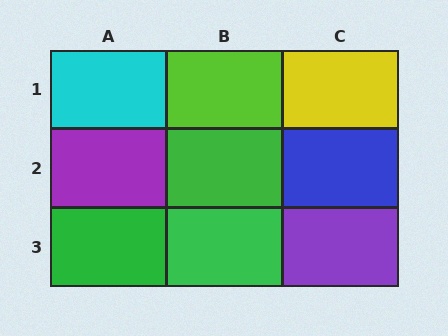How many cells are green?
3 cells are green.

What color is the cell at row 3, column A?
Green.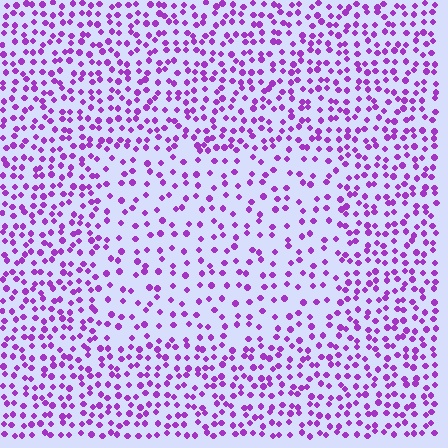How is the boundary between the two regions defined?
The boundary is defined by a change in element density (approximately 1.8x ratio). All elements are the same color, size, and shape.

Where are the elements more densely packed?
The elements are more densely packed outside the rectangle boundary.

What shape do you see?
I see a rectangle.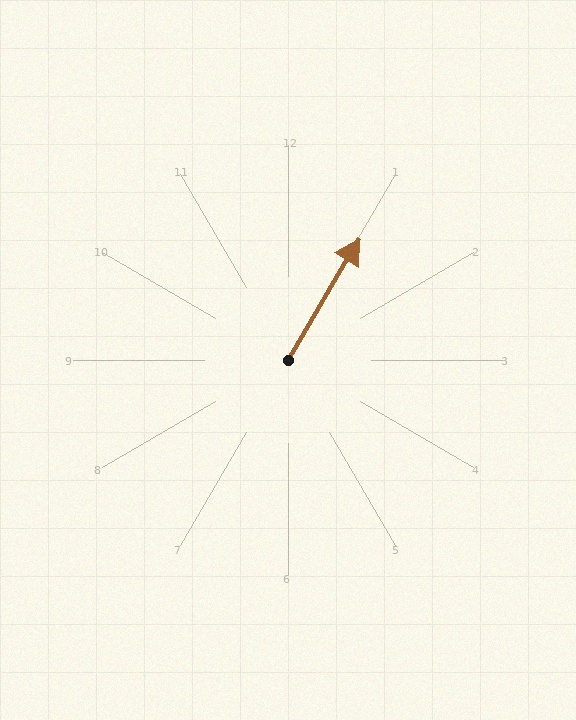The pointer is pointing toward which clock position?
Roughly 1 o'clock.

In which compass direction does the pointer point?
Northeast.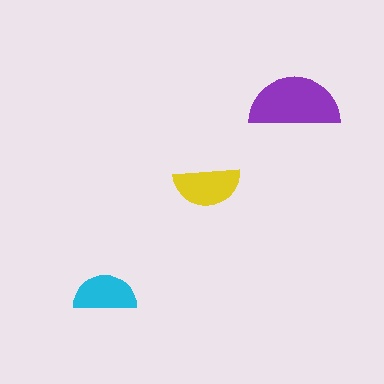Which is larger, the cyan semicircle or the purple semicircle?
The purple one.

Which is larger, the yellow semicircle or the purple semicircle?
The purple one.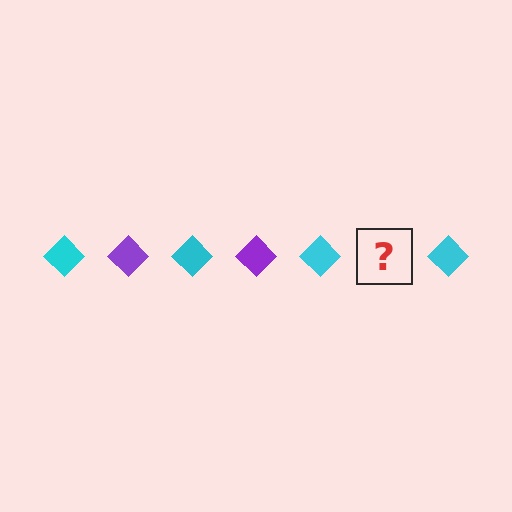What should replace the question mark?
The question mark should be replaced with a purple diamond.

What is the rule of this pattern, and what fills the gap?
The rule is that the pattern cycles through cyan, purple diamonds. The gap should be filled with a purple diamond.